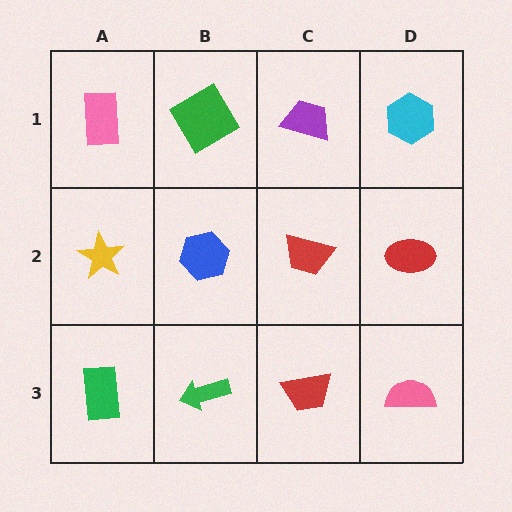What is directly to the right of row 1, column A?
A green diamond.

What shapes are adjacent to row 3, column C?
A red trapezoid (row 2, column C), a green arrow (row 3, column B), a pink semicircle (row 3, column D).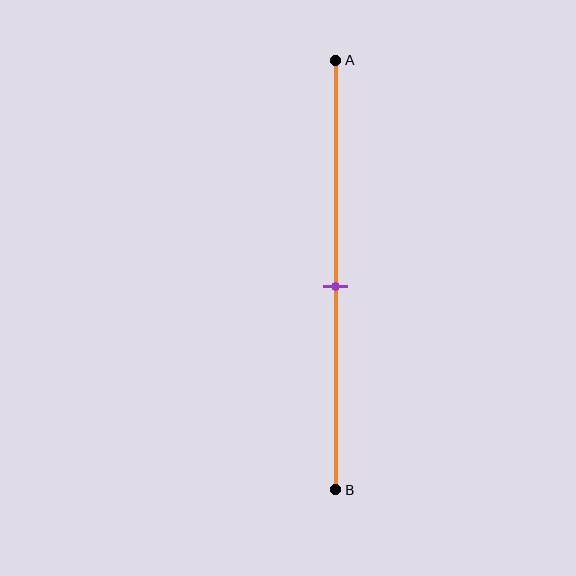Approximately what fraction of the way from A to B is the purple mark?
The purple mark is approximately 55% of the way from A to B.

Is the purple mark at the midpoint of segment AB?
Yes, the mark is approximately at the midpoint.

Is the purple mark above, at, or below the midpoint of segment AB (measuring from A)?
The purple mark is approximately at the midpoint of segment AB.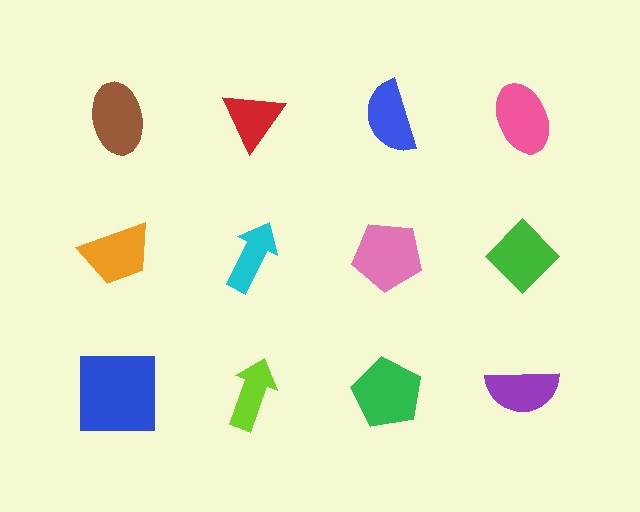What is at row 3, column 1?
A blue square.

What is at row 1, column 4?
A pink ellipse.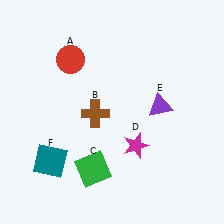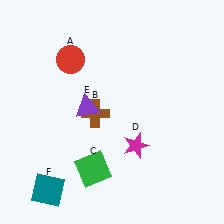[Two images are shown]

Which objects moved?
The objects that moved are: the purple triangle (E), the teal square (F).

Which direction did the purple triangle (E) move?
The purple triangle (E) moved left.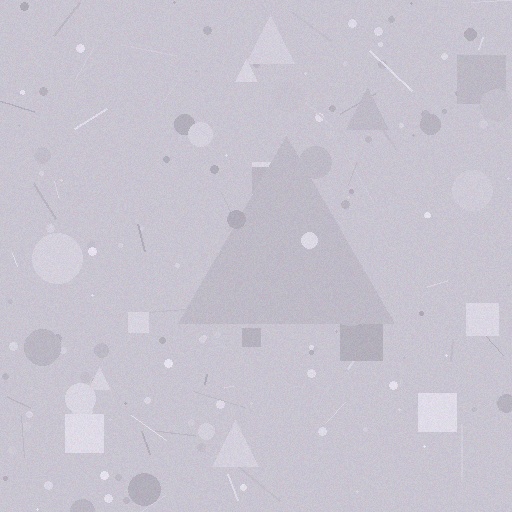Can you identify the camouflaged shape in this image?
The camouflaged shape is a triangle.